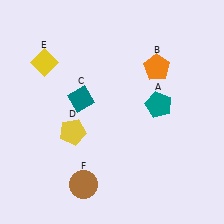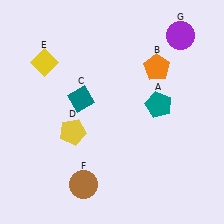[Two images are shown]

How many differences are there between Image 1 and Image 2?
There is 1 difference between the two images.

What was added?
A purple circle (G) was added in Image 2.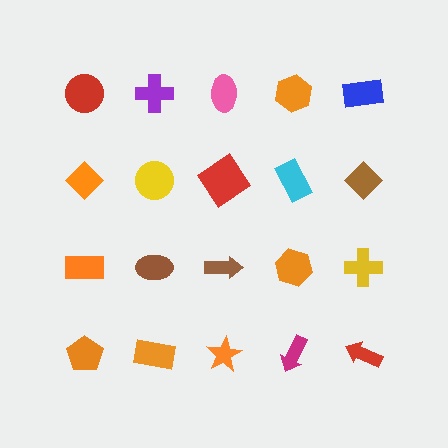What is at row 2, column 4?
A cyan rectangle.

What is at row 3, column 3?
A brown arrow.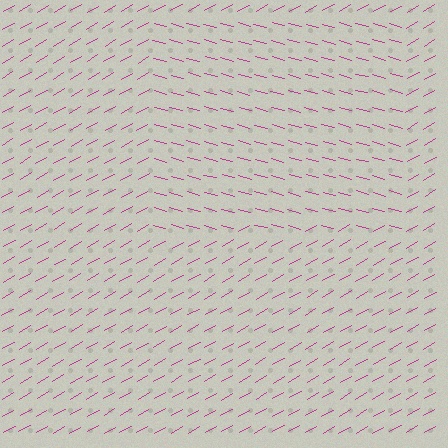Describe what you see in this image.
The image is filled with small magenta line segments. A rectangle region in the image has lines oriented differently from the surrounding lines, creating a visible texture boundary.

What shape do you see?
I see a rectangle.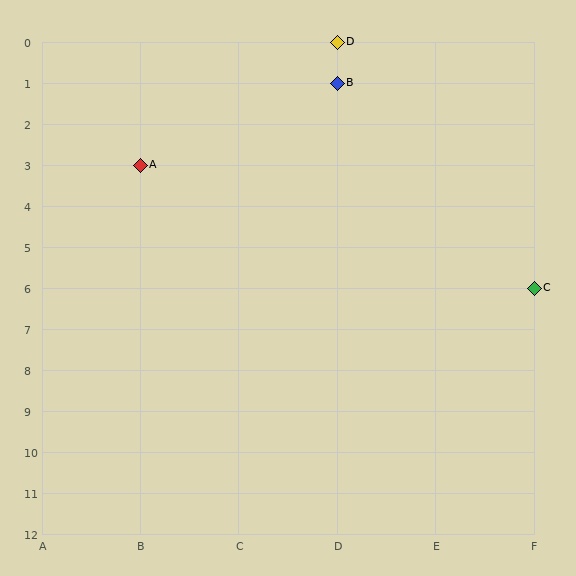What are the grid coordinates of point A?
Point A is at grid coordinates (B, 3).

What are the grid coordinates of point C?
Point C is at grid coordinates (F, 6).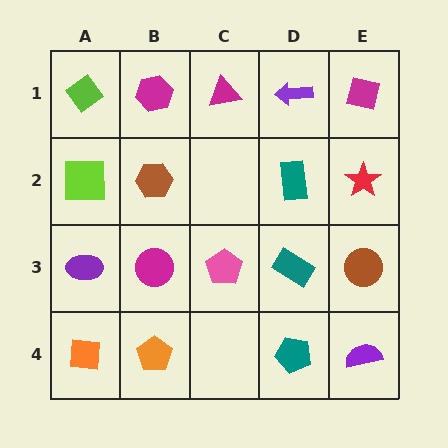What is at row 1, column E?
A magenta square.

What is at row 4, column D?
A teal pentagon.